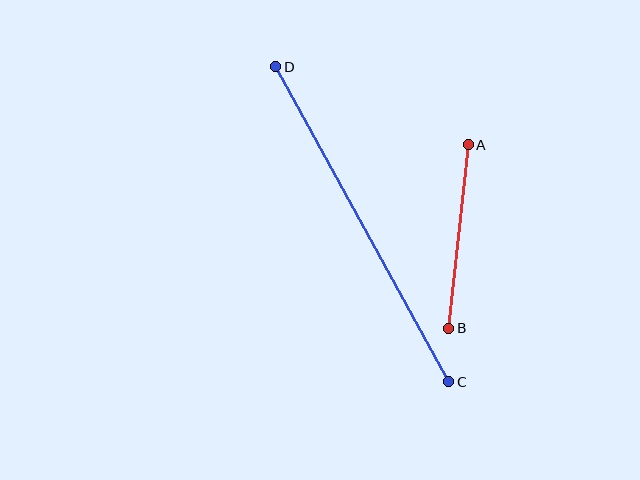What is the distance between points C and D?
The distance is approximately 360 pixels.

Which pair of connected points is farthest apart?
Points C and D are farthest apart.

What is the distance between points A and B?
The distance is approximately 185 pixels.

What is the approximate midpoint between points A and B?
The midpoint is at approximately (458, 237) pixels.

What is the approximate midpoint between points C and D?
The midpoint is at approximately (362, 224) pixels.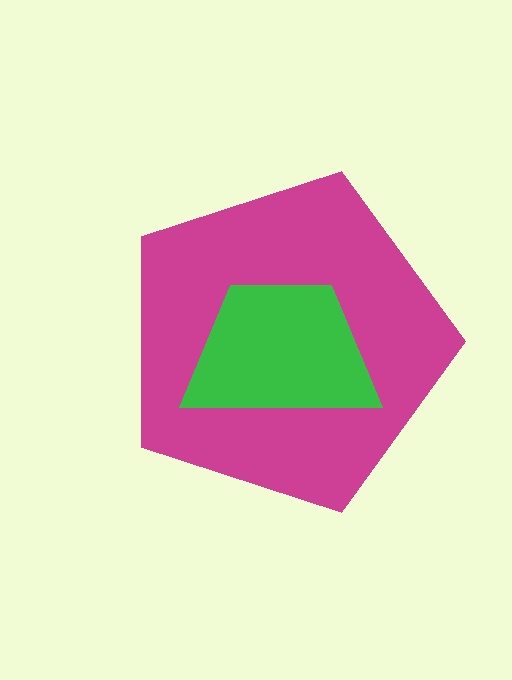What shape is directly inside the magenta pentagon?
The green trapezoid.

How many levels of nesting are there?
2.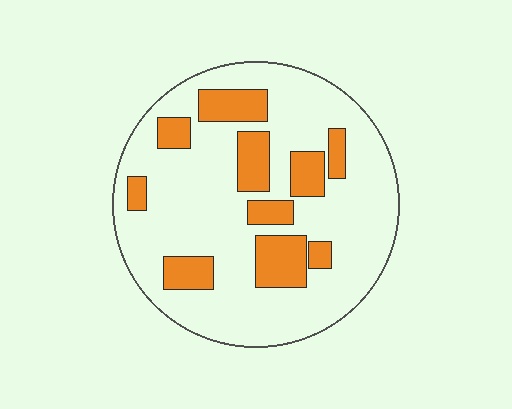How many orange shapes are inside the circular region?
10.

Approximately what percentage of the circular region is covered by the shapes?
Approximately 25%.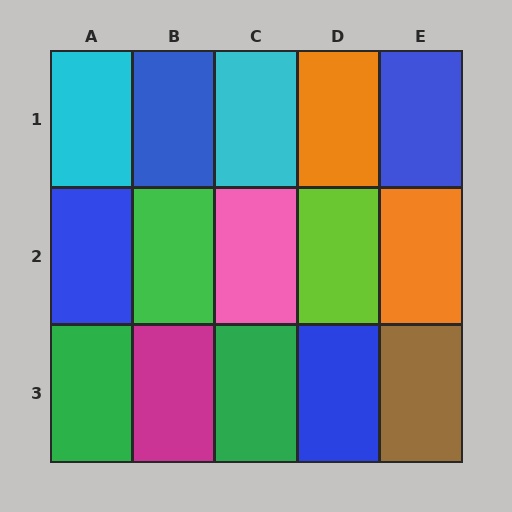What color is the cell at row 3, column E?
Brown.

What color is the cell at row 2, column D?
Lime.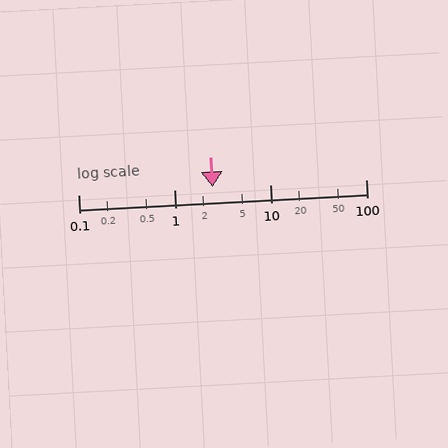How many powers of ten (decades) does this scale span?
The scale spans 3 decades, from 0.1 to 100.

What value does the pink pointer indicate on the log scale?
The pointer indicates approximately 2.5.